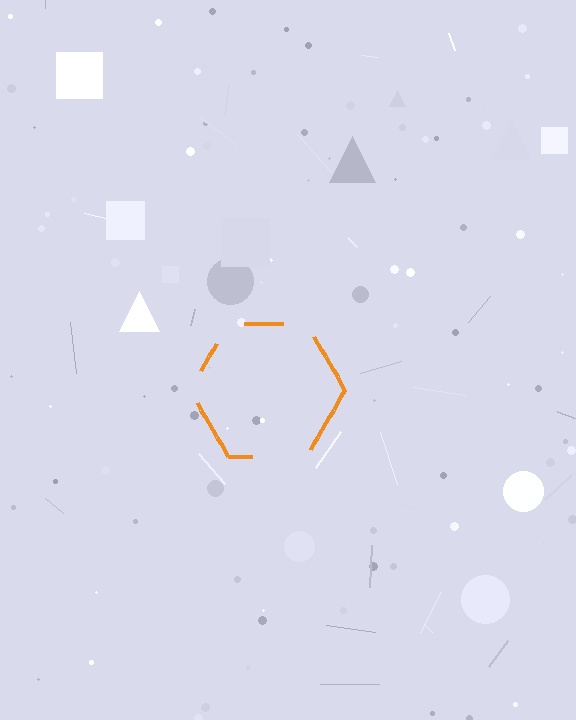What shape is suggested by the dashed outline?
The dashed outline suggests a hexagon.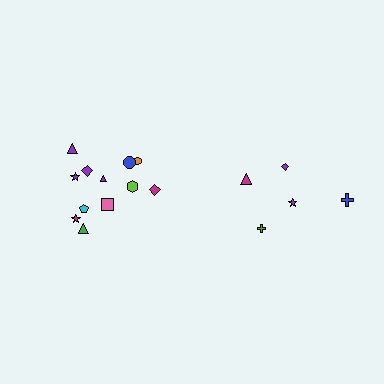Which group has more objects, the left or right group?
The left group.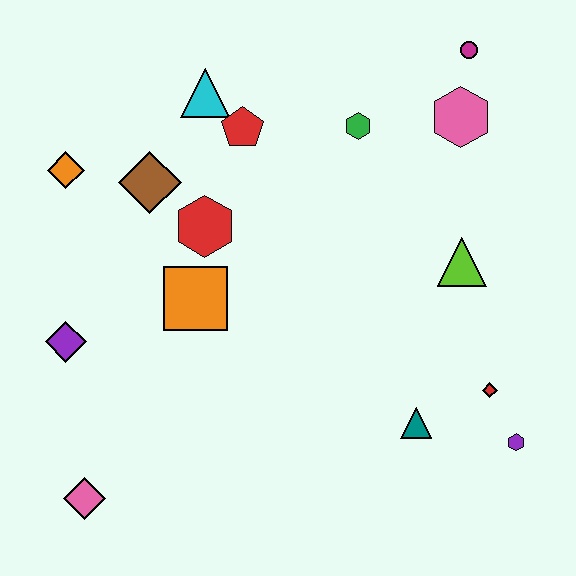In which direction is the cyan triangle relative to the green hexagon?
The cyan triangle is to the left of the green hexagon.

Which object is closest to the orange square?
The red hexagon is closest to the orange square.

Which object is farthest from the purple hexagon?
The orange diamond is farthest from the purple hexagon.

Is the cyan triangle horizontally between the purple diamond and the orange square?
No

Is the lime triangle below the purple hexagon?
No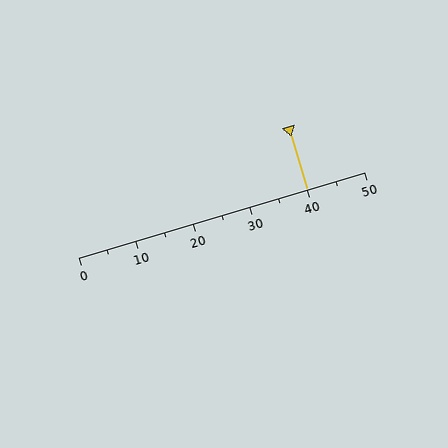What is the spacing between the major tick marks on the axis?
The major ticks are spaced 10 apart.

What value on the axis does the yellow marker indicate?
The marker indicates approximately 40.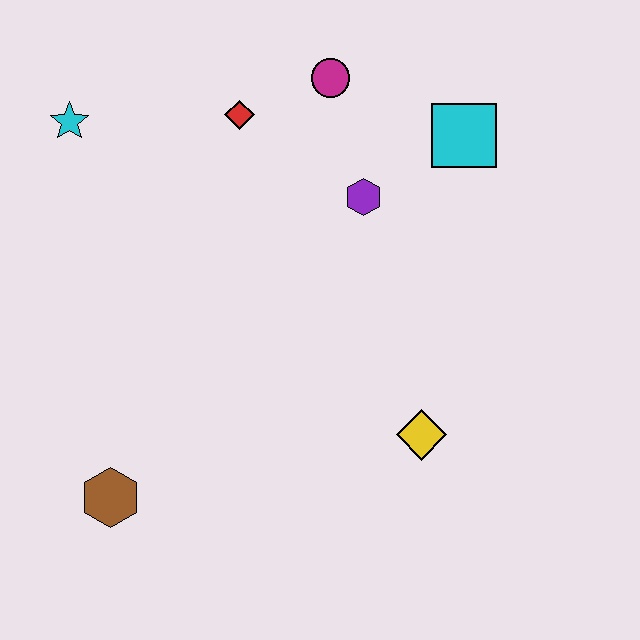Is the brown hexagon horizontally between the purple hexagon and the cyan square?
No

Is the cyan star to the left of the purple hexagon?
Yes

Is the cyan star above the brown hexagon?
Yes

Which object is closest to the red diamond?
The magenta circle is closest to the red diamond.